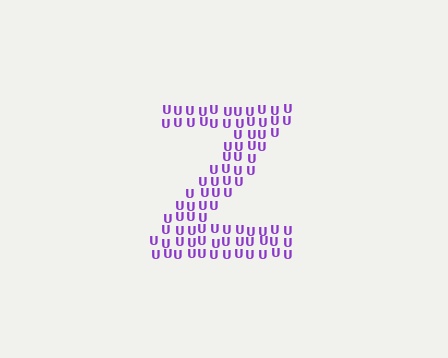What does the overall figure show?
The overall figure shows the letter Z.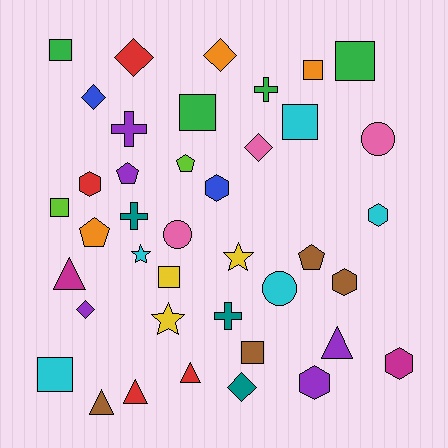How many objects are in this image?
There are 40 objects.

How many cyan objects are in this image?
There are 5 cyan objects.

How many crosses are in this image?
There are 4 crosses.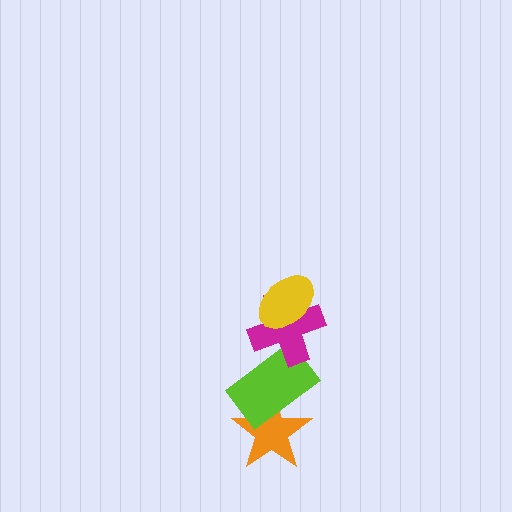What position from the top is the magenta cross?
The magenta cross is 2nd from the top.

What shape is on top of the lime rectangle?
The magenta cross is on top of the lime rectangle.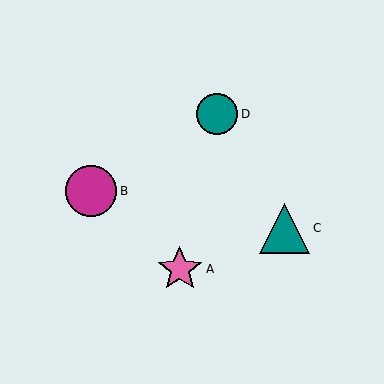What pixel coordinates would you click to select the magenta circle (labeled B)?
Click at (91, 191) to select the magenta circle B.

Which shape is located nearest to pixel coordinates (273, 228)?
The teal triangle (labeled C) at (285, 228) is nearest to that location.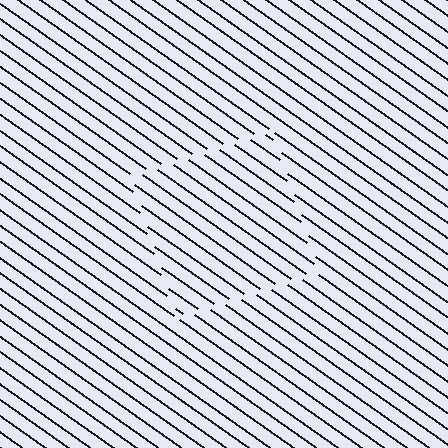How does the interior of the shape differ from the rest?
The interior of the shape contains the same grating, shifted by half a period — the contour is defined by the phase discontinuity where line-ends from the inner and outer gratings abut.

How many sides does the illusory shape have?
4 sides — the line-ends trace a square.